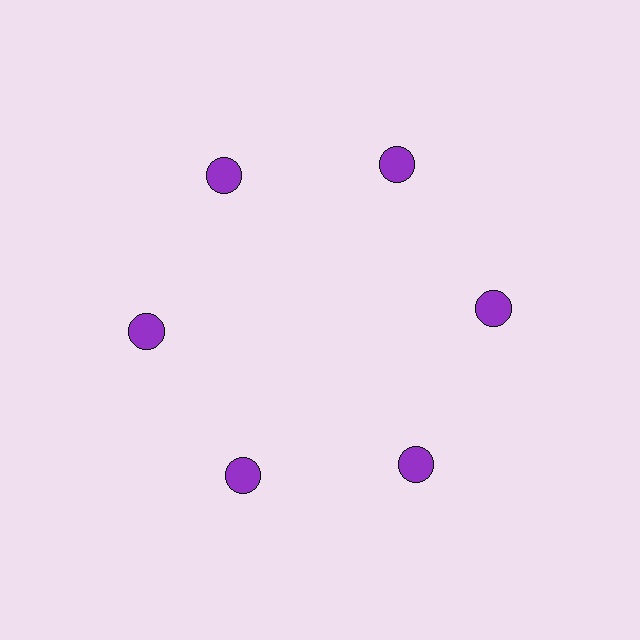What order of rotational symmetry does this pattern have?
This pattern has 6-fold rotational symmetry.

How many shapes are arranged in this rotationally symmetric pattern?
There are 6 shapes, arranged in 6 groups of 1.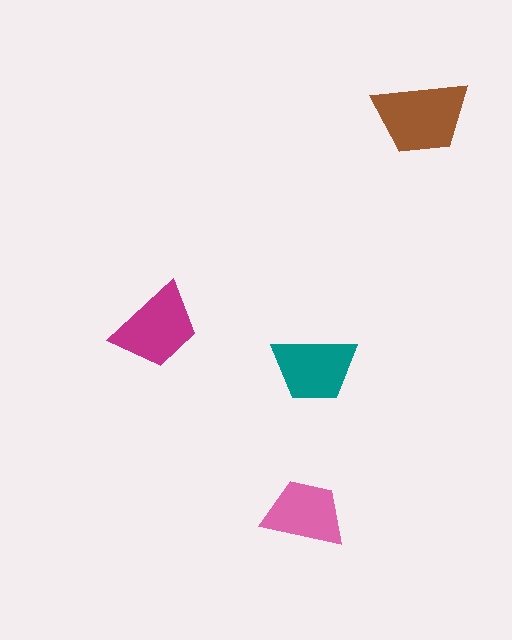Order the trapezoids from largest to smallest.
the brown one, the magenta one, the teal one, the pink one.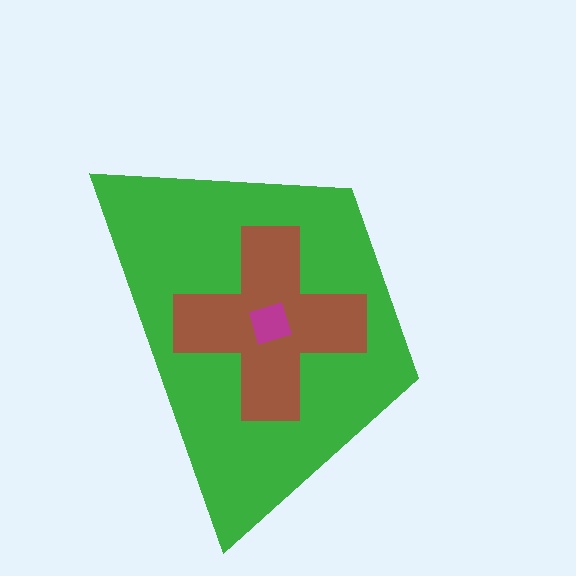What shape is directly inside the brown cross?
The magenta square.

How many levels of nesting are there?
3.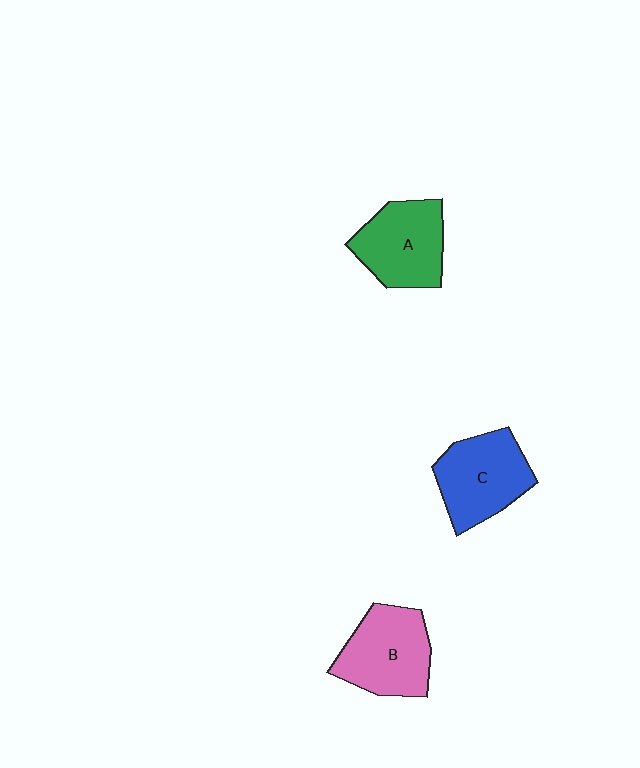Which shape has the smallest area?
Shape A (green).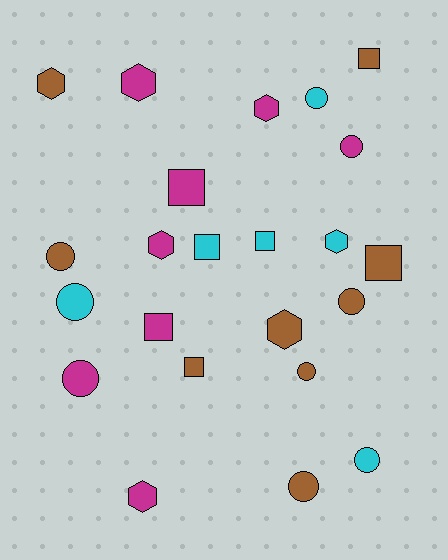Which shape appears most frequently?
Circle, with 9 objects.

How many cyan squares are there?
There are 2 cyan squares.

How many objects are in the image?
There are 23 objects.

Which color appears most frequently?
Brown, with 9 objects.